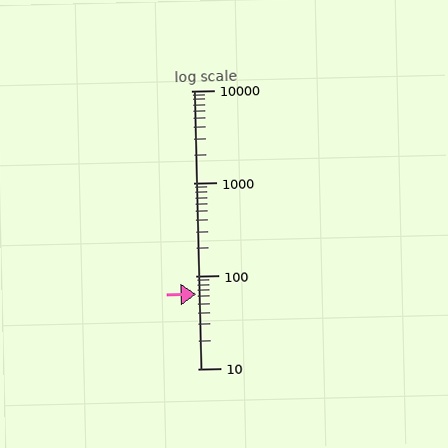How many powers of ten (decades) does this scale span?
The scale spans 3 decades, from 10 to 10000.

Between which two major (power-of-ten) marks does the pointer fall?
The pointer is between 10 and 100.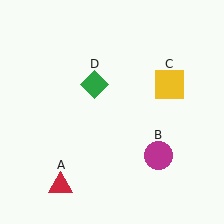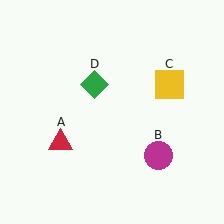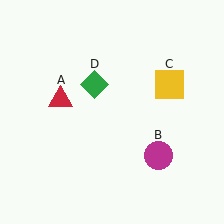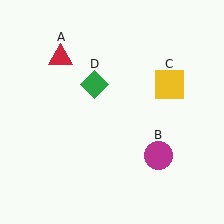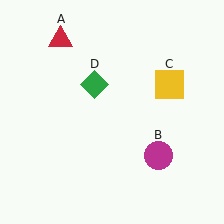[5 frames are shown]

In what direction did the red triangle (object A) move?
The red triangle (object A) moved up.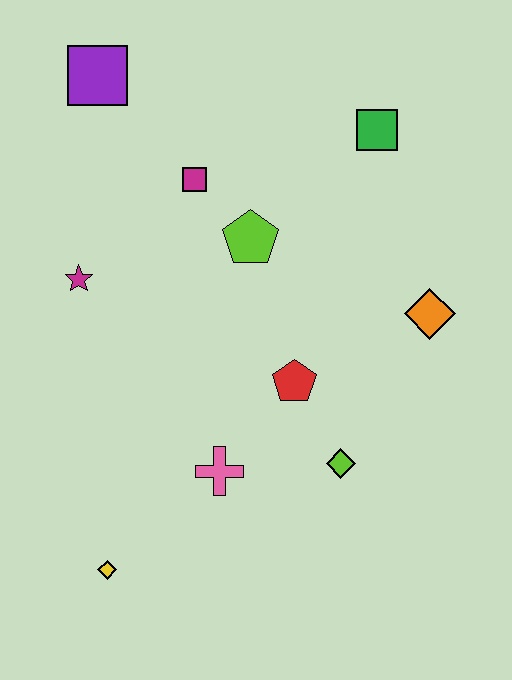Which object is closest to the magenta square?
The lime pentagon is closest to the magenta square.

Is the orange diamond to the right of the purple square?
Yes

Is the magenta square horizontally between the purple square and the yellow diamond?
No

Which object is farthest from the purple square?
The yellow diamond is farthest from the purple square.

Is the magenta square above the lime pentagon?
Yes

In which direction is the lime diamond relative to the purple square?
The lime diamond is below the purple square.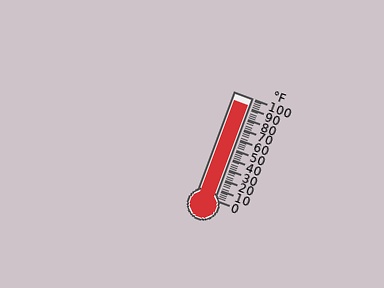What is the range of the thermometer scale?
The thermometer scale ranges from 0°F to 100°F.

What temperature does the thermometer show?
The thermometer shows approximately 92°F.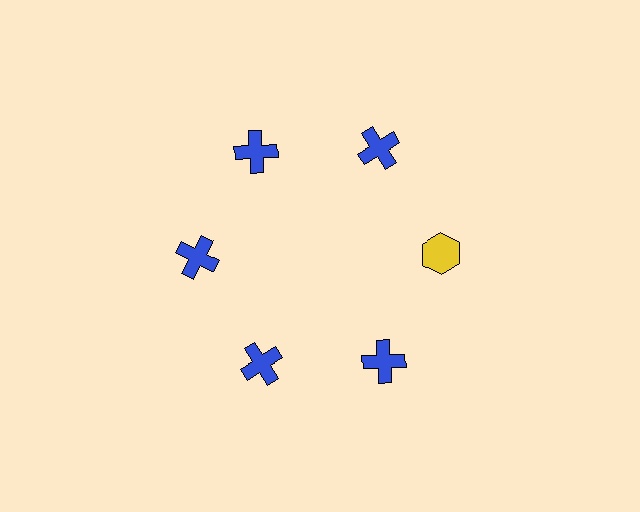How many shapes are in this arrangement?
There are 6 shapes arranged in a ring pattern.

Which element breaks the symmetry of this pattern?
The yellow hexagon at roughly the 3 o'clock position breaks the symmetry. All other shapes are blue crosses.